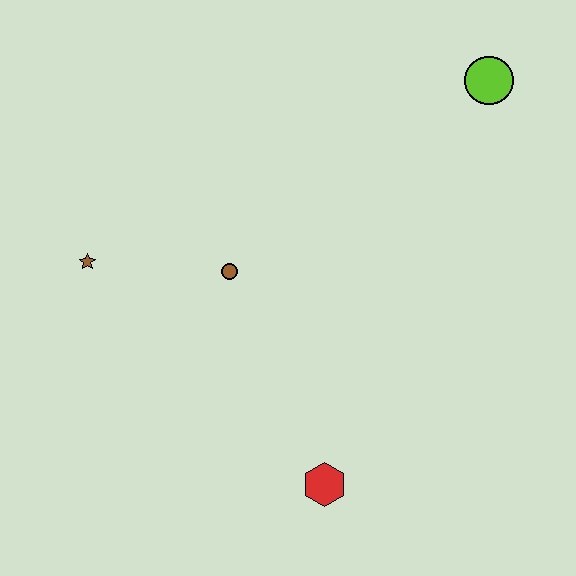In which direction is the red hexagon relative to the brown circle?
The red hexagon is below the brown circle.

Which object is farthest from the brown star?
The lime circle is farthest from the brown star.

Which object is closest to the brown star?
The brown circle is closest to the brown star.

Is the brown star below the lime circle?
Yes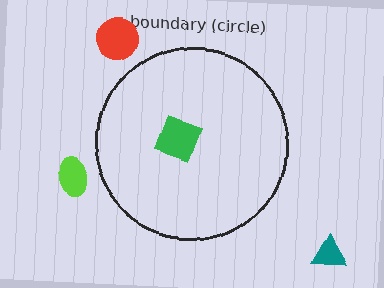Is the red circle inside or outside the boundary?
Outside.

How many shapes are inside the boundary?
1 inside, 3 outside.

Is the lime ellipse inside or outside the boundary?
Outside.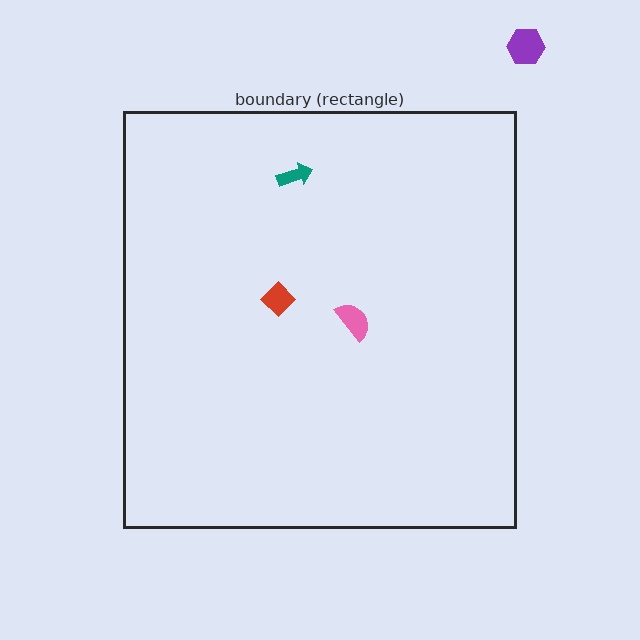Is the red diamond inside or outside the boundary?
Inside.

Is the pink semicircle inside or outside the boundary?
Inside.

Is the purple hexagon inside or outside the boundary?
Outside.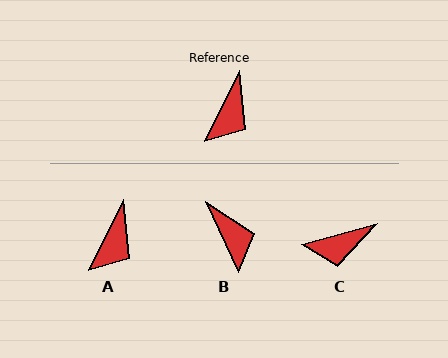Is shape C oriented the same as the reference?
No, it is off by about 48 degrees.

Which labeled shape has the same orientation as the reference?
A.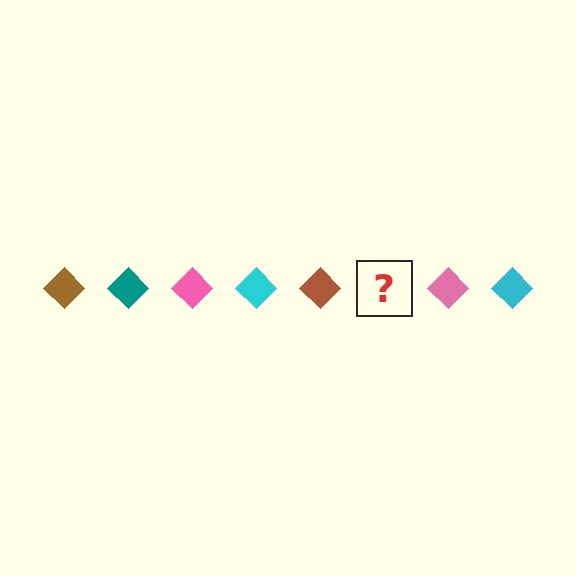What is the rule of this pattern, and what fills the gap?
The rule is that the pattern cycles through brown, teal, pink, cyan diamonds. The gap should be filled with a teal diamond.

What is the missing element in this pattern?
The missing element is a teal diamond.